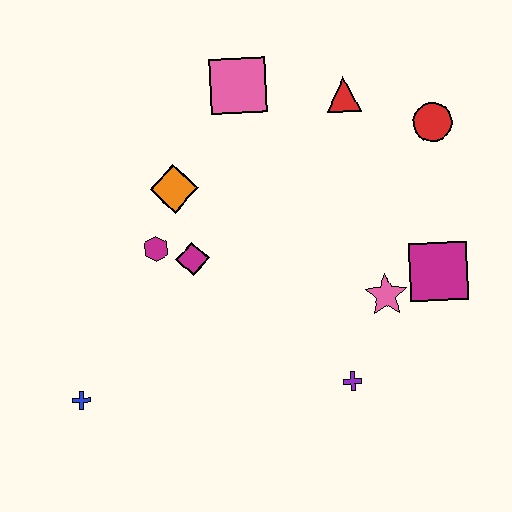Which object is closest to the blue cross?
The magenta hexagon is closest to the blue cross.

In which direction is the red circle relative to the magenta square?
The red circle is above the magenta square.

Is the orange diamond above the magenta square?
Yes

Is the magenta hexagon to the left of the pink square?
Yes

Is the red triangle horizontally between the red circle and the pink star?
No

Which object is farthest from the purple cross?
The pink square is farthest from the purple cross.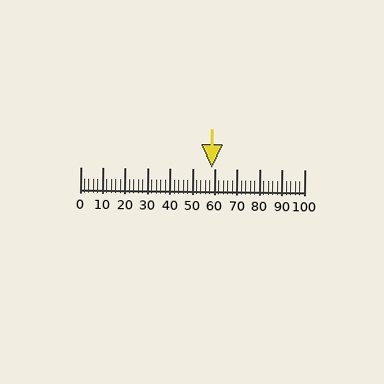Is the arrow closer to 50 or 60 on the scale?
The arrow is closer to 60.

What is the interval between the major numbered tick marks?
The major tick marks are spaced 10 units apart.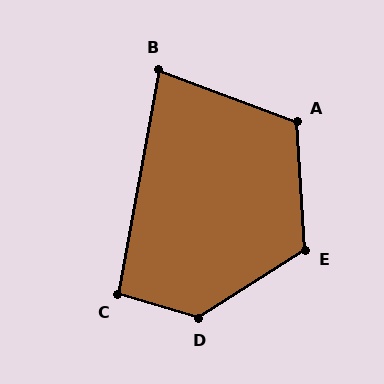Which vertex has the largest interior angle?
D, at approximately 131 degrees.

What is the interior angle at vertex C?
Approximately 96 degrees (obtuse).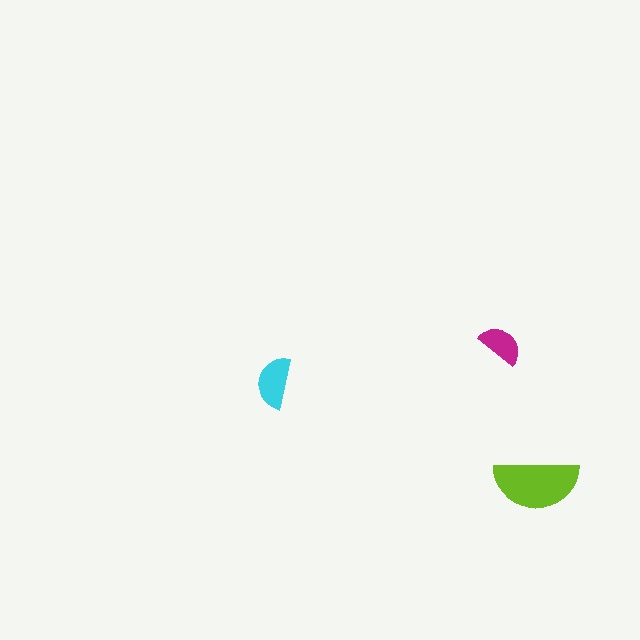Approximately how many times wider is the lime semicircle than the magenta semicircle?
About 2 times wider.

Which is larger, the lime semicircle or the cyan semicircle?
The lime one.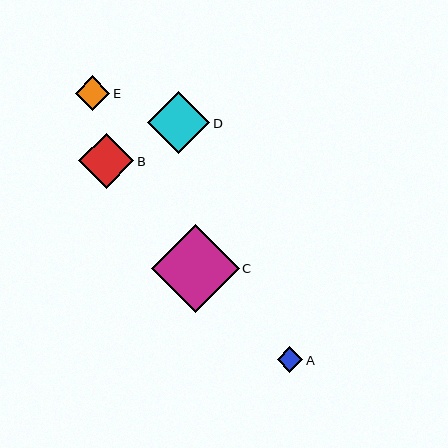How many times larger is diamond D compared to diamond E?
Diamond D is approximately 1.8 times the size of diamond E.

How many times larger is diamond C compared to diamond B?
Diamond C is approximately 1.6 times the size of diamond B.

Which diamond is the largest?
Diamond C is the largest with a size of approximately 88 pixels.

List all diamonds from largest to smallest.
From largest to smallest: C, D, B, E, A.